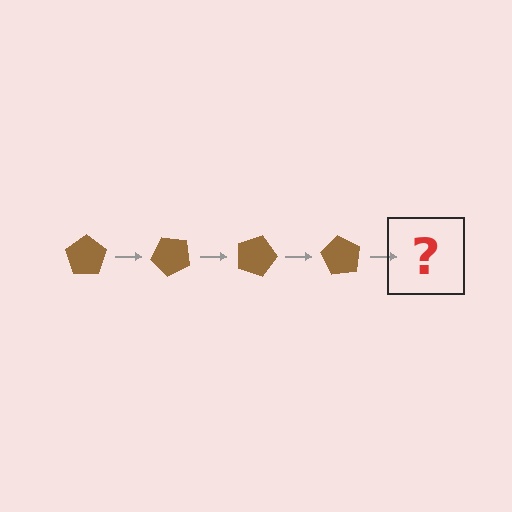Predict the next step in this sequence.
The next step is a brown pentagon rotated 180 degrees.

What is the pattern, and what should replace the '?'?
The pattern is that the pentagon rotates 45 degrees each step. The '?' should be a brown pentagon rotated 180 degrees.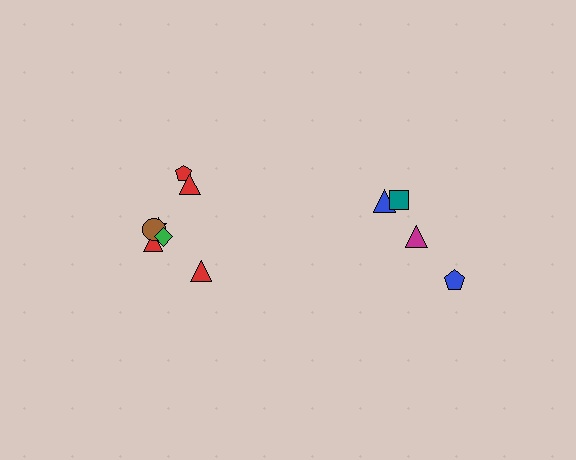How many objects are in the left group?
There are 7 objects.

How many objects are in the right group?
There are 4 objects.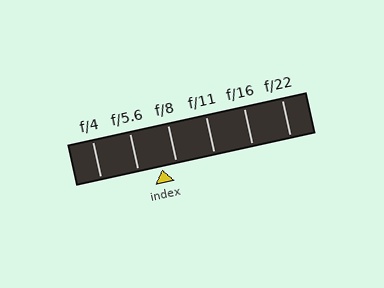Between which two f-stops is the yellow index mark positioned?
The index mark is between f/5.6 and f/8.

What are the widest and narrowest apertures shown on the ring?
The widest aperture shown is f/4 and the narrowest is f/22.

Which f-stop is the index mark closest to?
The index mark is closest to f/8.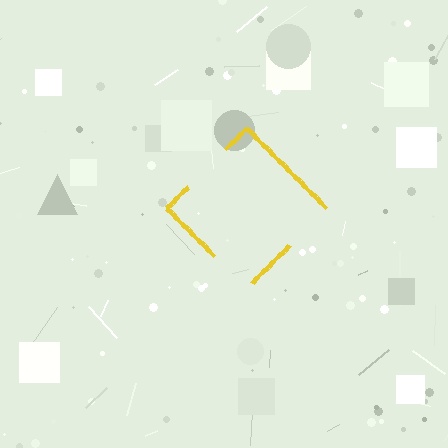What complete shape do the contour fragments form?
The contour fragments form a diamond.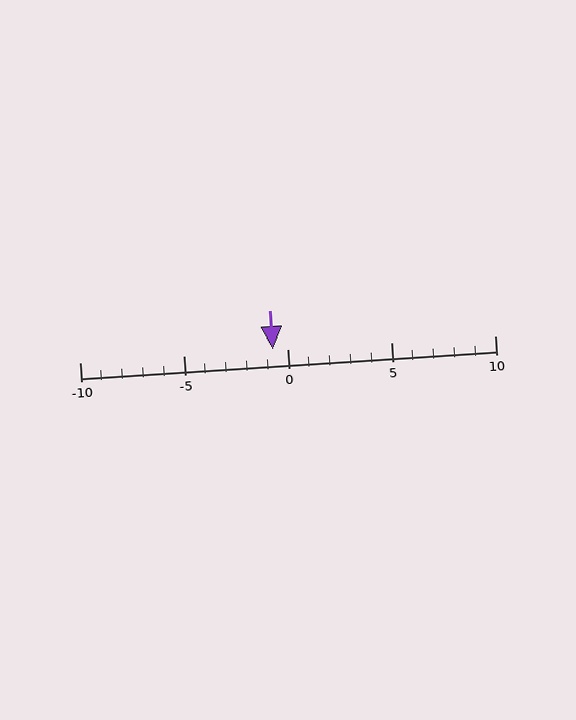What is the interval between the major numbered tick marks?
The major tick marks are spaced 5 units apart.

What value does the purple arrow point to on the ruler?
The purple arrow points to approximately -1.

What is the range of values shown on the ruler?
The ruler shows values from -10 to 10.